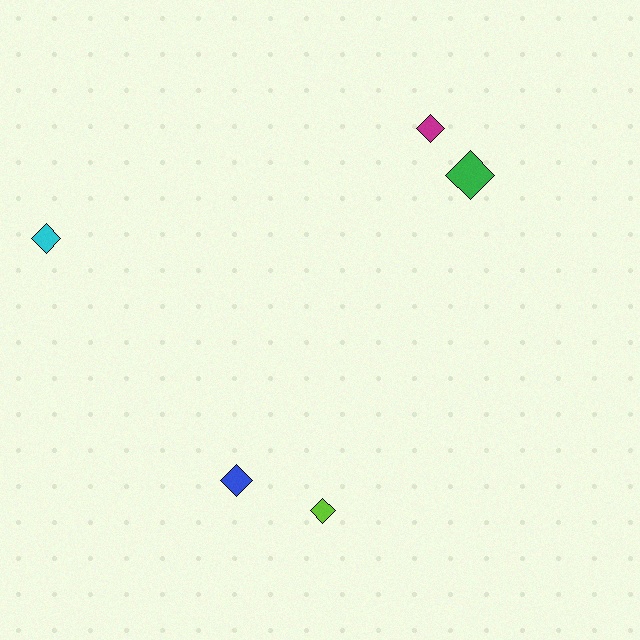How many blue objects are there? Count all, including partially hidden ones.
There is 1 blue object.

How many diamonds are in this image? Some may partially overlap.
There are 5 diamonds.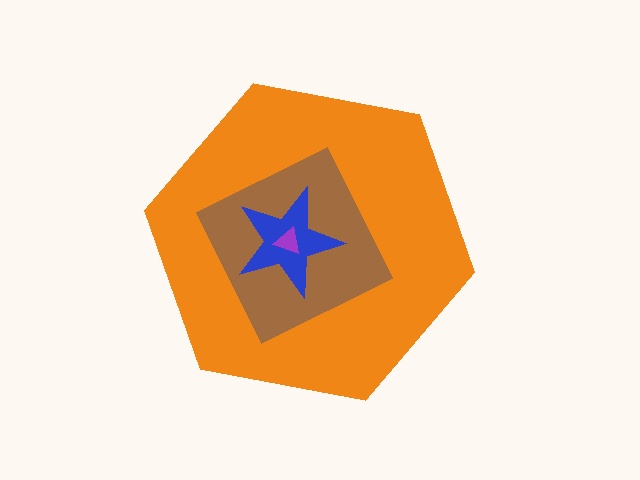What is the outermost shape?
The orange hexagon.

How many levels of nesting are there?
4.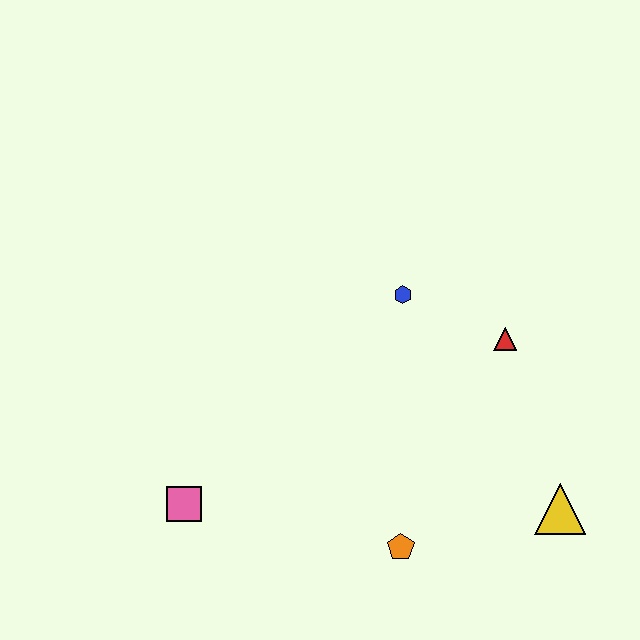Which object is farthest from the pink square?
The yellow triangle is farthest from the pink square.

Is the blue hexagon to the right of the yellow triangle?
No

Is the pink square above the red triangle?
No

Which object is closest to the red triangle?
The blue hexagon is closest to the red triangle.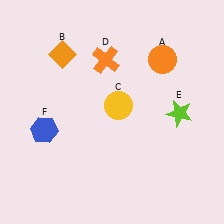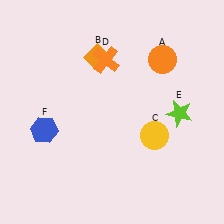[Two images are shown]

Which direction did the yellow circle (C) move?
The yellow circle (C) moved right.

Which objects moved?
The objects that moved are: the orange diamond (B), the yellow circle (C).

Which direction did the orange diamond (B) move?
The orange diamond (B) moved right.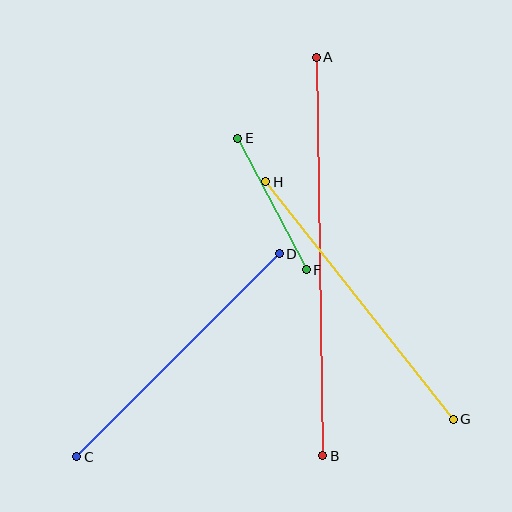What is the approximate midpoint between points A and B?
The midpoint is at approximately (320, 257) pixels.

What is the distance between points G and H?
The distance is approximately 303 pixels.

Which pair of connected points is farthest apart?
Points A and B are farthest apart.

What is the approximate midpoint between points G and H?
The midpoint is at approximately (359, 300) pixels.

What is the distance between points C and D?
The distance is approximately 287 pixels.